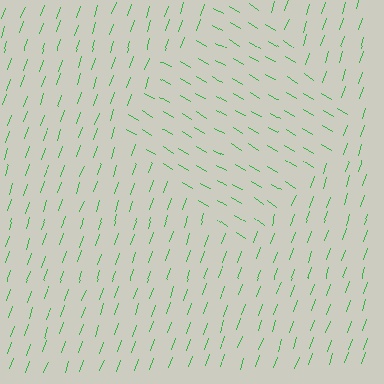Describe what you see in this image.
The image is filled with small green line segments. A diamond region in the image has lines oriented differently from the surrounding lines, creating a visible texture boundary.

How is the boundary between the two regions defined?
The boundary is defined purely by a change in line orientation (approximately 78 degrees difference). All lines are the same color and thickness.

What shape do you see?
I see a diamond.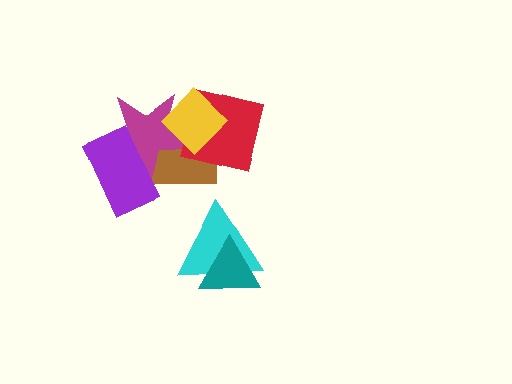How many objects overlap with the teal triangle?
1 object overlaps with the teal triangle.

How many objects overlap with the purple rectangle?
2 objects overlap with the purple rectangle.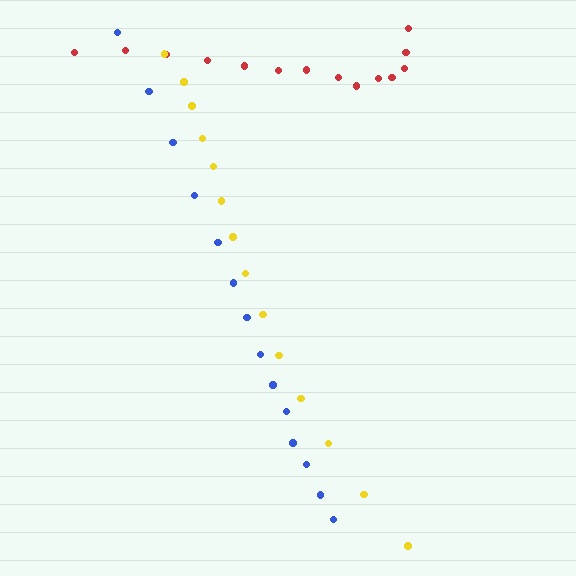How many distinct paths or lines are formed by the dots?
There are 3 distinct paths.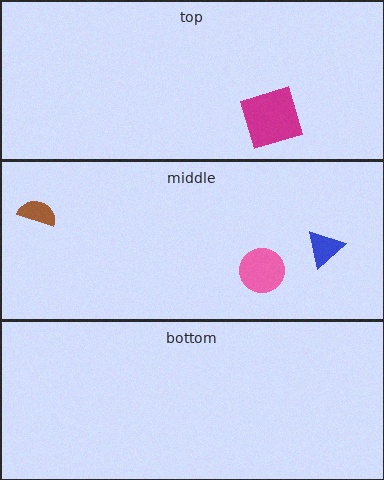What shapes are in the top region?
The magenta square.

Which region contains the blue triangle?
The middle region.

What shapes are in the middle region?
The brown semicircle, the pink circle, the blue triangle.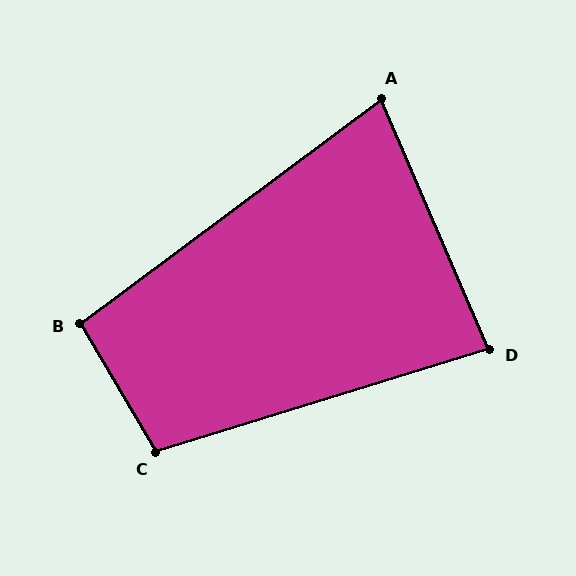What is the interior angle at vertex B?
Approximately 96 degrees (obtuse).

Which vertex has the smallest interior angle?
A, at approximately 77 degrees.